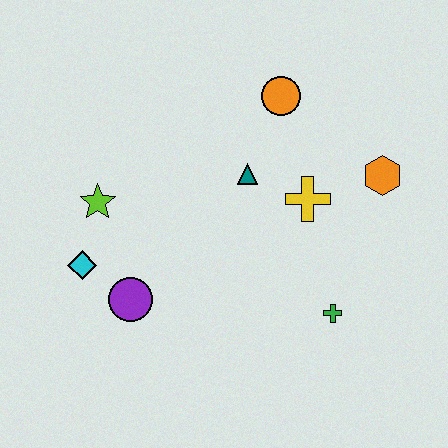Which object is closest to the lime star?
The cyan diamond is closest to the lime star.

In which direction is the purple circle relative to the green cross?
The purple circle is to the left of the green cross.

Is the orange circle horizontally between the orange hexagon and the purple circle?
Yes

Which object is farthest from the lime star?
The orange hexagon is farthest from the lime star.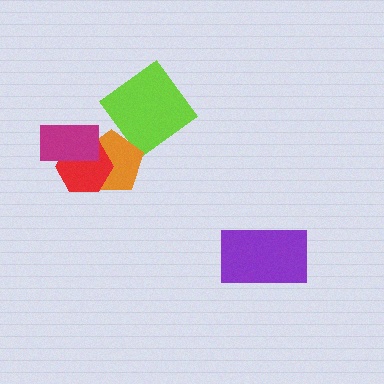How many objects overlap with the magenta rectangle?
2 objects overlap with the magenta rectangle.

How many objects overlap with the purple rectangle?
0 objects overlap with the purple rectangle.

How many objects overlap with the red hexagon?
2 objects overlap with the red hexagon.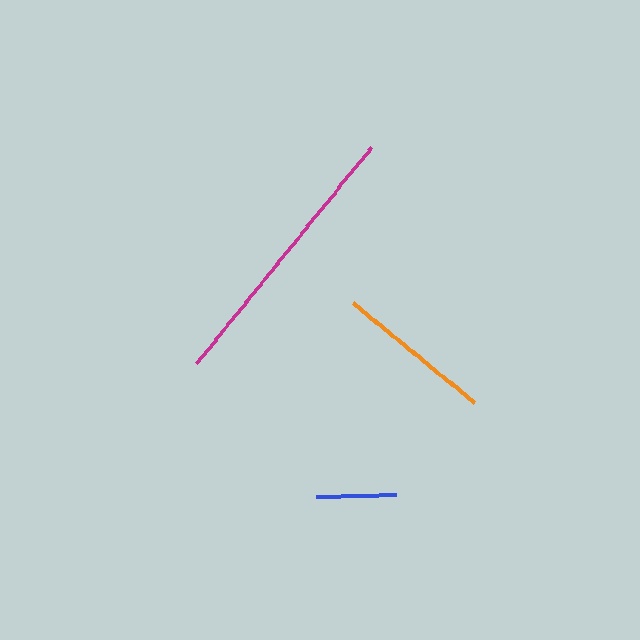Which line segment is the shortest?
The blue line is the shortest at approximately 80 pixels.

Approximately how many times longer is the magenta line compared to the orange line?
The magenta line is approximately 1.8 times the length of the orange line.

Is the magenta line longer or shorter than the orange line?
The magenta line is longer than the orange line.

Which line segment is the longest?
The magenta line is the longest at approximately 279 pixels.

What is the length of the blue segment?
The blue segment is approximately 80 pixels long.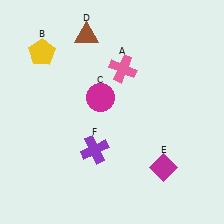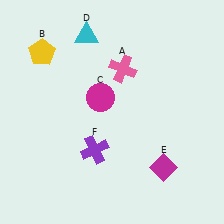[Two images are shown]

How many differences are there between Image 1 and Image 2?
There is 1 difference between the two images.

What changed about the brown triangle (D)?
In Image 1, D is brown. In Image 2, it changed to cyan.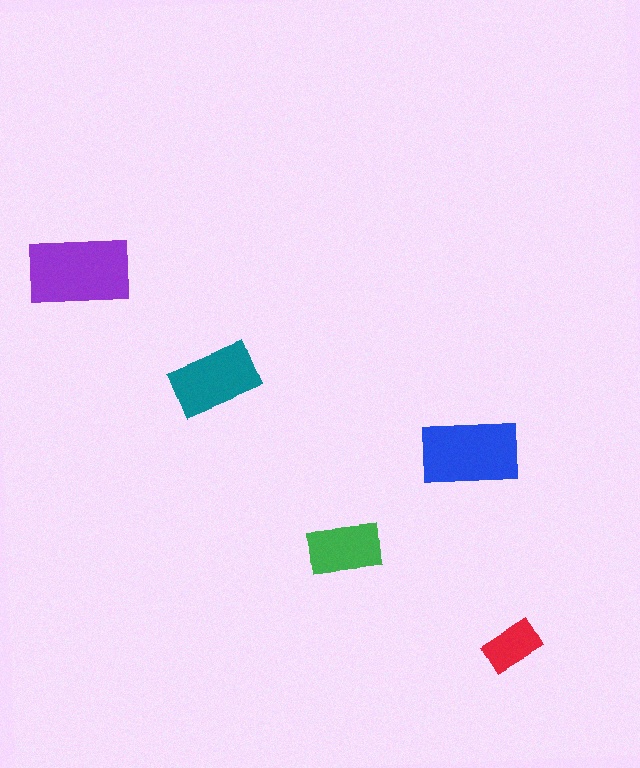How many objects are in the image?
There are 5 objects in the image.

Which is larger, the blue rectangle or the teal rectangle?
The blue one.